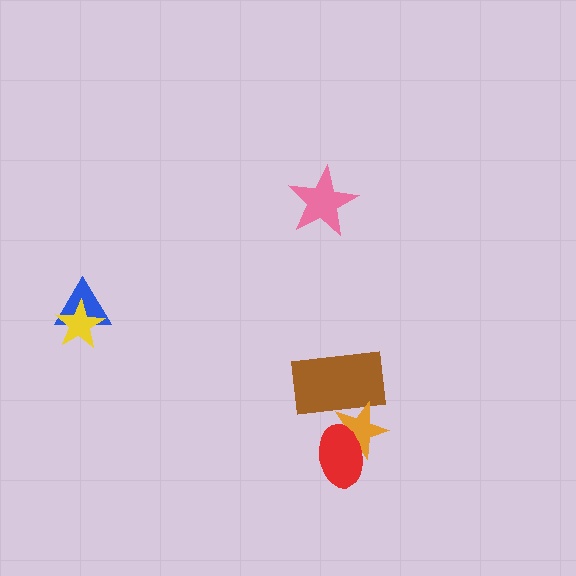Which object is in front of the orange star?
The red ellipse is in front of the orange star.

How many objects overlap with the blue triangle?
1 object overlaps with the blue triangle.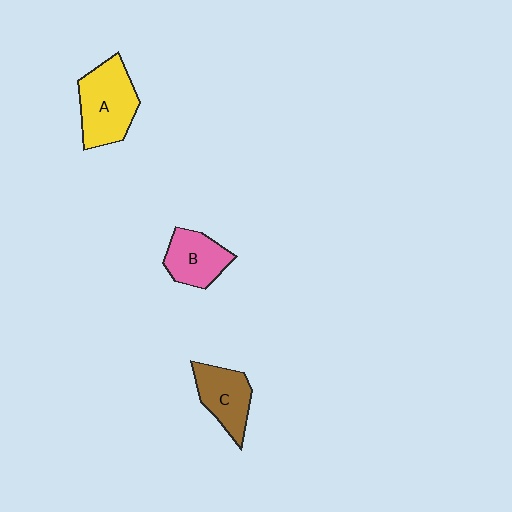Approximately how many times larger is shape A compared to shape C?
Approximately 1.4 times.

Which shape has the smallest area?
Shape B (pink).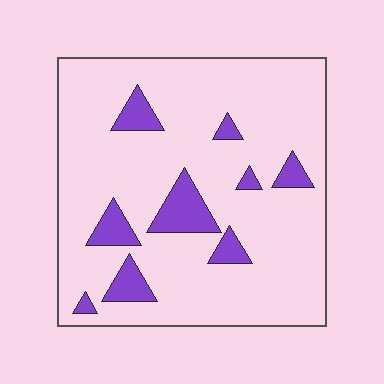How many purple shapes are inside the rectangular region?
9.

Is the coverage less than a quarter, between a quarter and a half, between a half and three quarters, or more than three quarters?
Less than a quarter.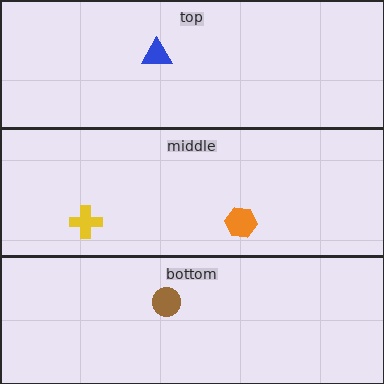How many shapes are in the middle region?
2.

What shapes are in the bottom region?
The brown circle.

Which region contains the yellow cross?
The middle region.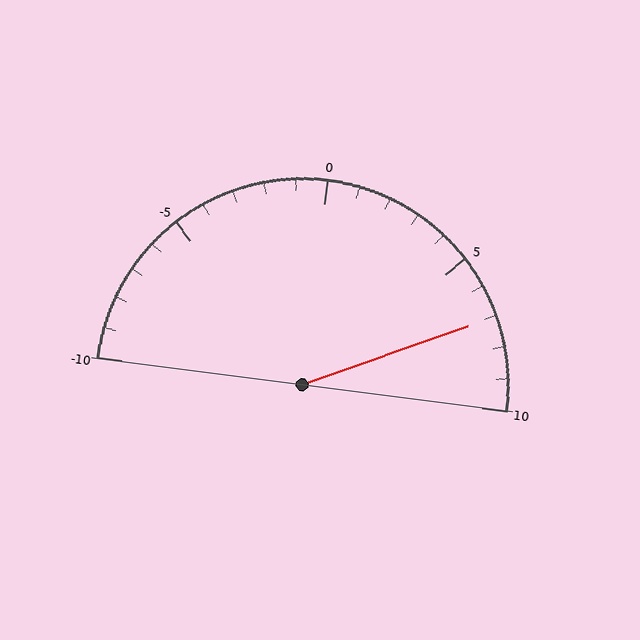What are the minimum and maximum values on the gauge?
The gauge ranges from -10 to 10.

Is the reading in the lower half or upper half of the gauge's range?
The reading is in the upper half of the range (-10 to 10).